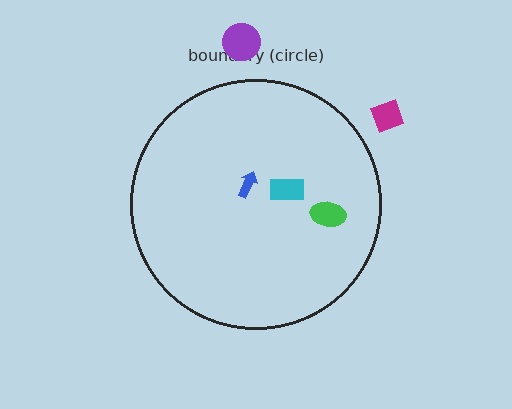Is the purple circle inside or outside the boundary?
Outside.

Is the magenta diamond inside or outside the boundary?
Outside.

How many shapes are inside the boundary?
3 inside, 2 outside.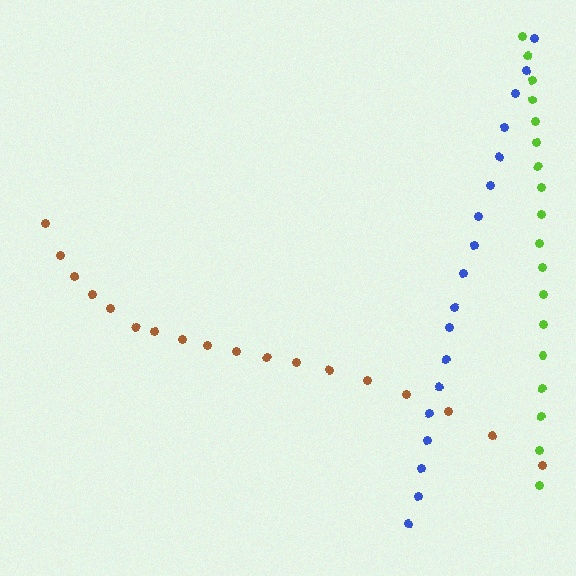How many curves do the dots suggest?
There are 3 distinct paths.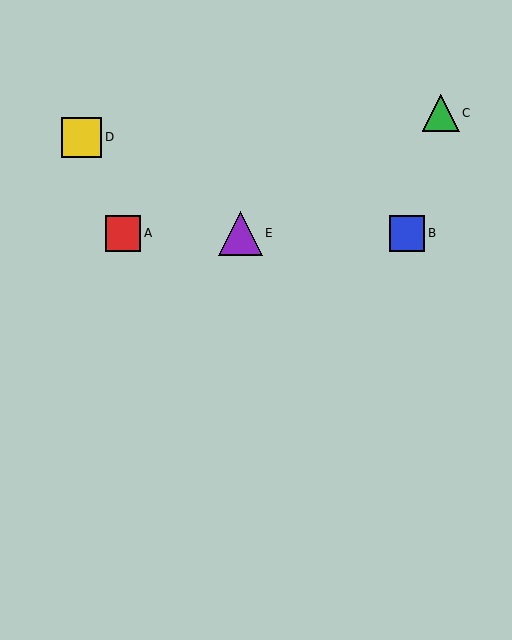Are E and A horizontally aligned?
Yes, both are at y≈234.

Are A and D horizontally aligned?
No, A is at y≈234 and D is at y≈137.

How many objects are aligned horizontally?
3 objects (A, B, E) are aligned horizontally.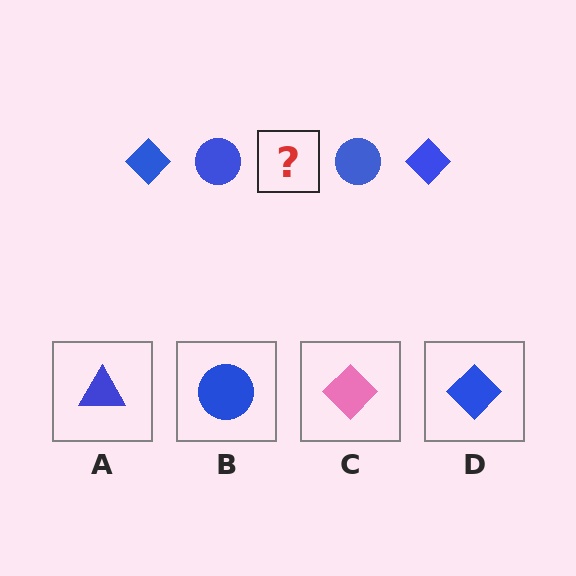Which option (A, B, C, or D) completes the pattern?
D.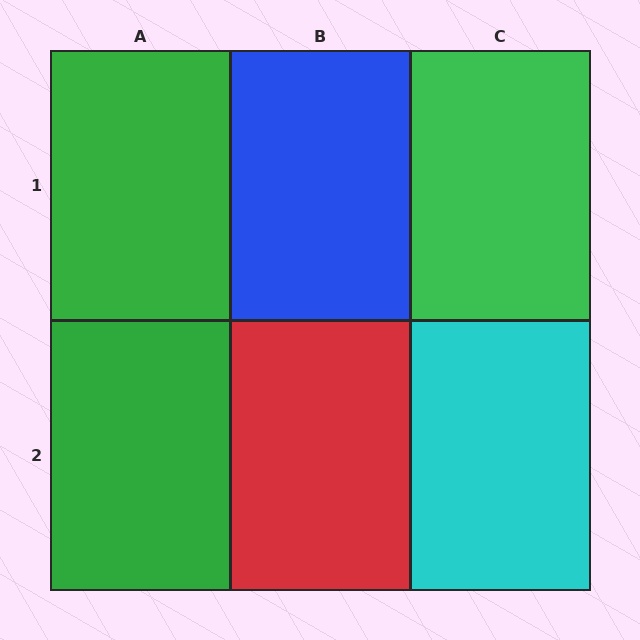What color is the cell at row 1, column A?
Green.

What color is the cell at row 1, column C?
Green.